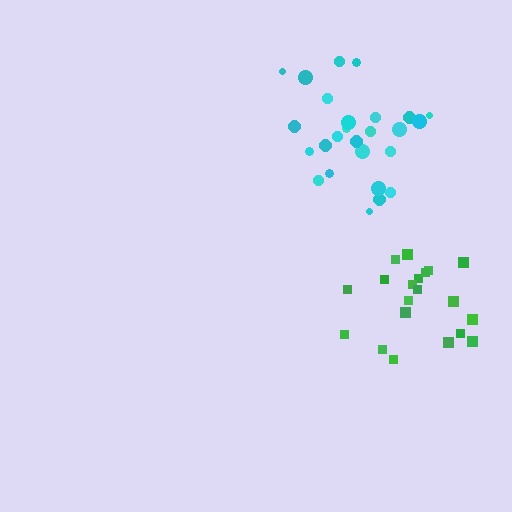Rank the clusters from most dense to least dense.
green, cyan.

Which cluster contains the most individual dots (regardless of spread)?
Cyan (26).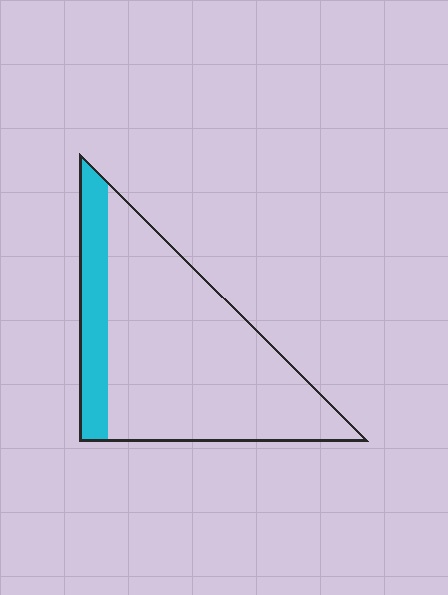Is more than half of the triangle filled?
No.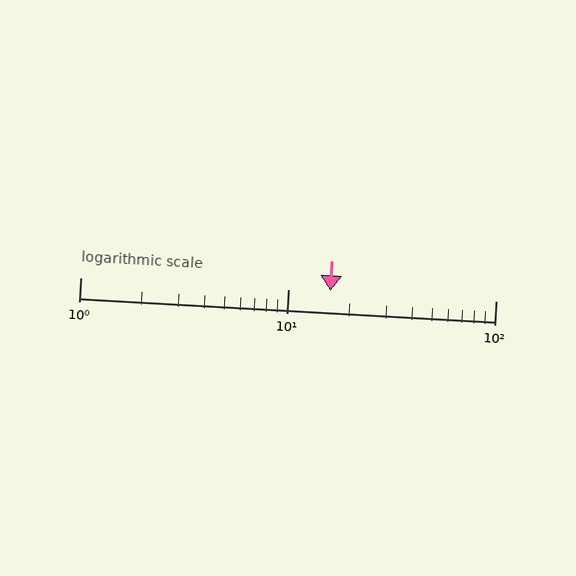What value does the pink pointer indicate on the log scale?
The pointer indicates approximately 16.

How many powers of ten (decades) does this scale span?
The scale spans 2 decades, from 1 to 100.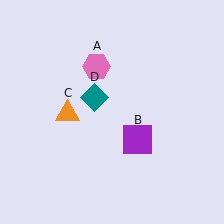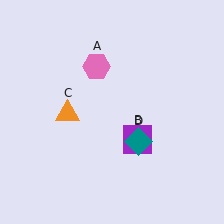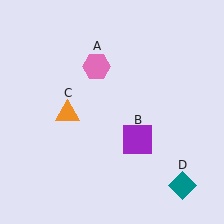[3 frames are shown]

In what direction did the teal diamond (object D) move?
The teal diamond (object D) moved down and to the right.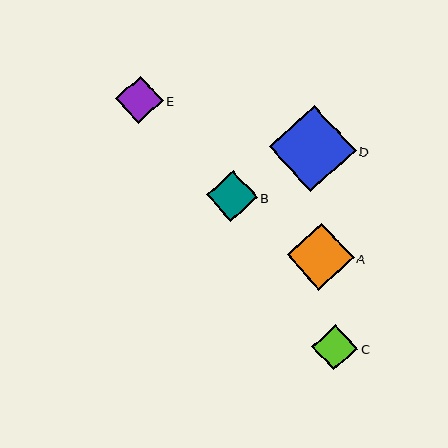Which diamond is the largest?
Diamond D is the largest with a size of approximately 86 pixels.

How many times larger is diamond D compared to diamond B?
Diamond D is approximately 1.7 times the size of diamond B.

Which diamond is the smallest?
Diamond C is the smallest with a size of approximately 46 pixels.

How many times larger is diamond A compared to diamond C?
Diamond A is approximately 1.5 times the size of diamond C.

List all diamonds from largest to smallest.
From largest to smallest: D, A, B, E, C.